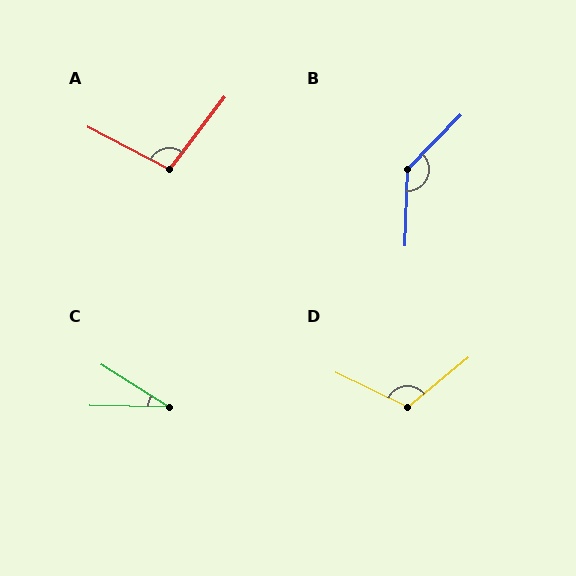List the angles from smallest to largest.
C (31°), A (100°), D (115°), B (137°).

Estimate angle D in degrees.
Approximately 115 degrees.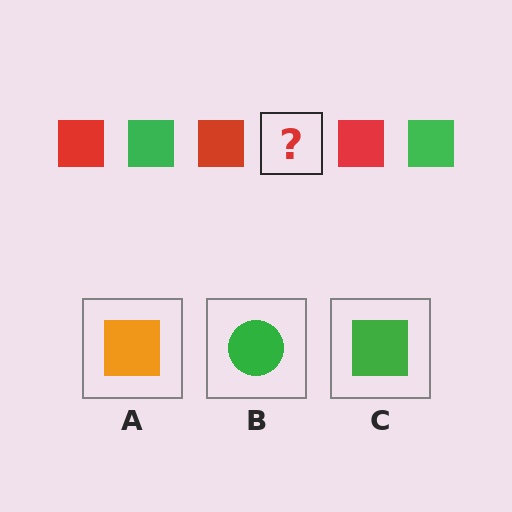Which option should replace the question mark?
Option C.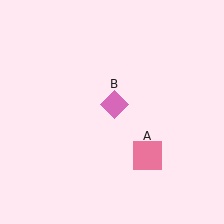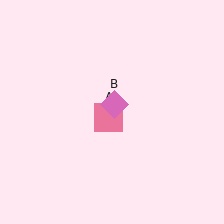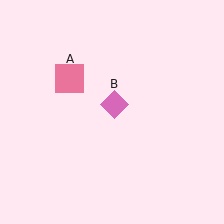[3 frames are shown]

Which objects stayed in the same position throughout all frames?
Pink diamond (object B) remained stationary.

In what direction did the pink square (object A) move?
The pink square (object A) moved up and to the left.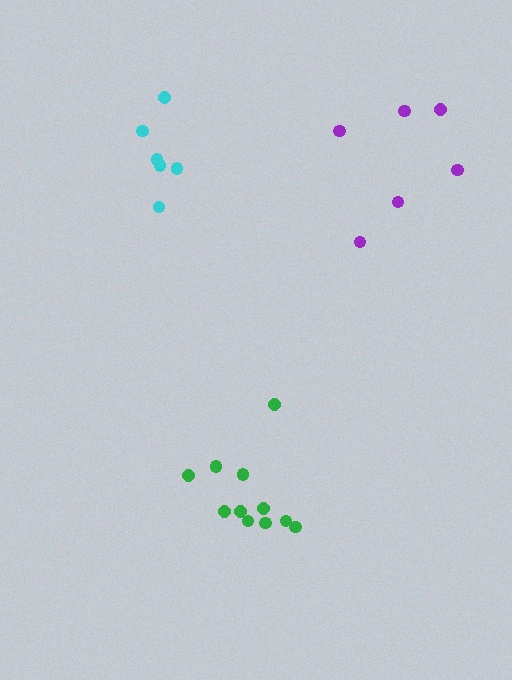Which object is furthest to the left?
The cyan cluster is leftmost.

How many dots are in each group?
Group 1: 11 dots, Group 2: 6 dots, Group 3: 6 dots (23 total).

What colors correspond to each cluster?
The clusters are colored: green, purple, cyan.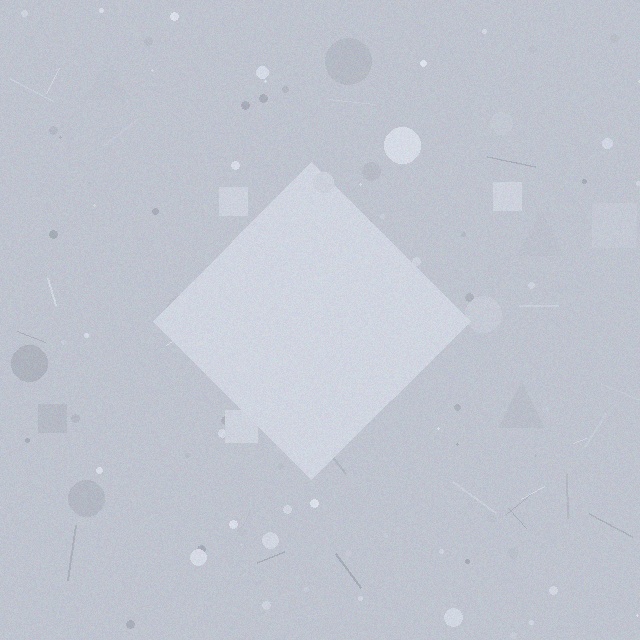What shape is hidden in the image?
A diamond is hidden in the image.